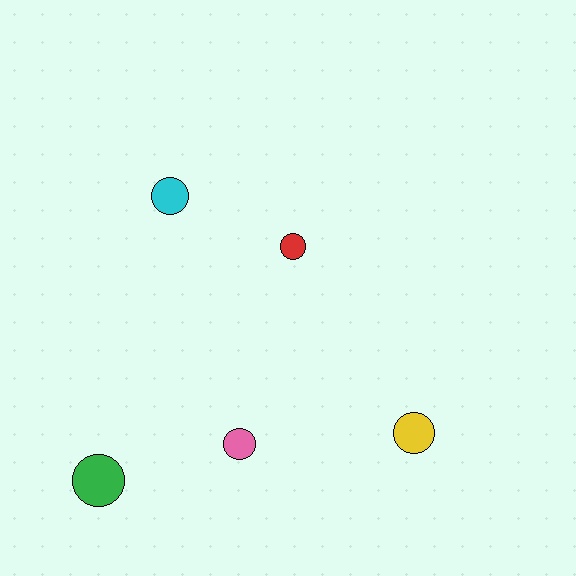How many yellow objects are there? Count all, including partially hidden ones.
There is 1 yellow object.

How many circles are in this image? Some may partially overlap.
There are 5 circles.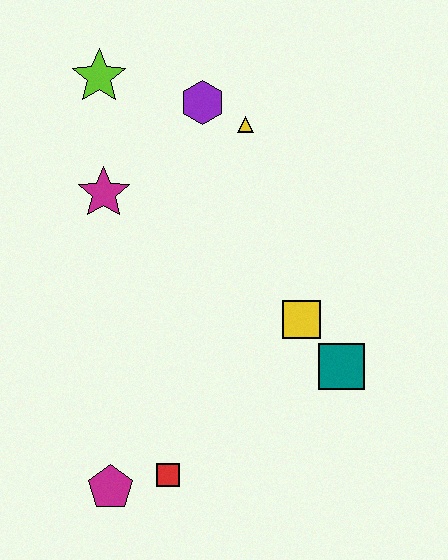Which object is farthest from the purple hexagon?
The magenta pentagon is farthest from the purple hexagon.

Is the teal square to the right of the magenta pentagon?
Yes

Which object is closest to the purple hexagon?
The yellow triangle is closest to the purple hexagon.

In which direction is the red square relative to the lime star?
The red square is below the lime star.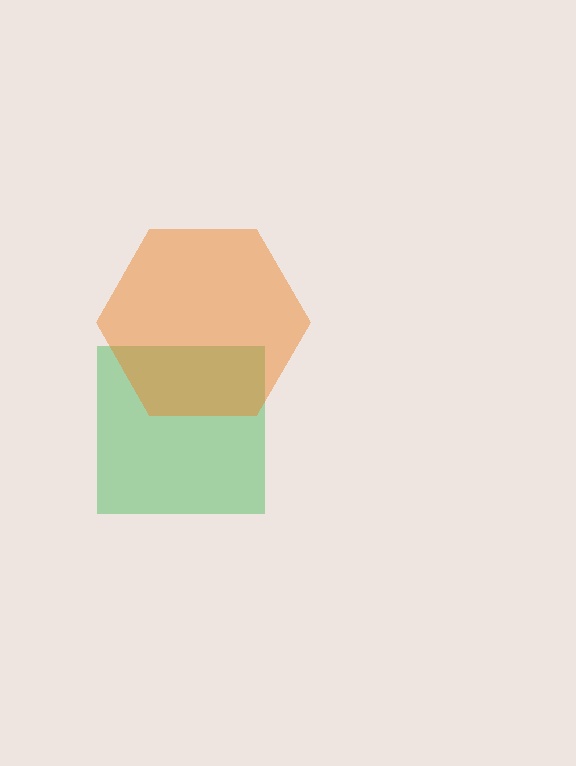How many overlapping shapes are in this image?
There are 2 overlapping shapes in the image.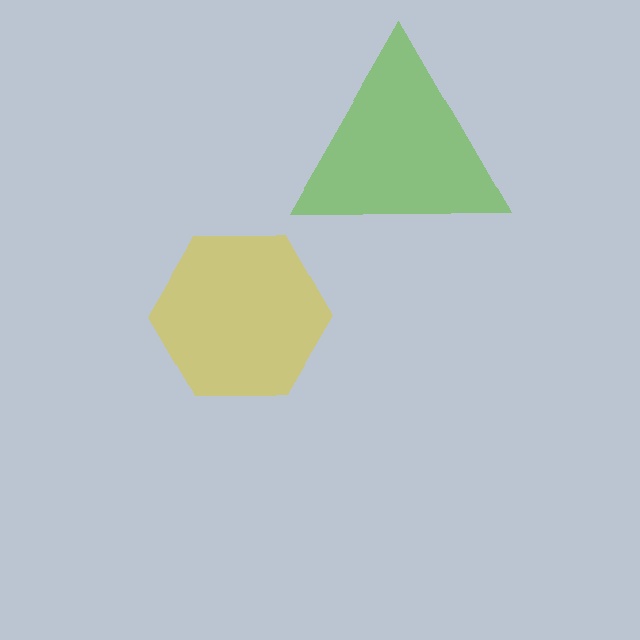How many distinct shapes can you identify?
There are 2 distinct shapes: a lime triangle, a yellow hexagon.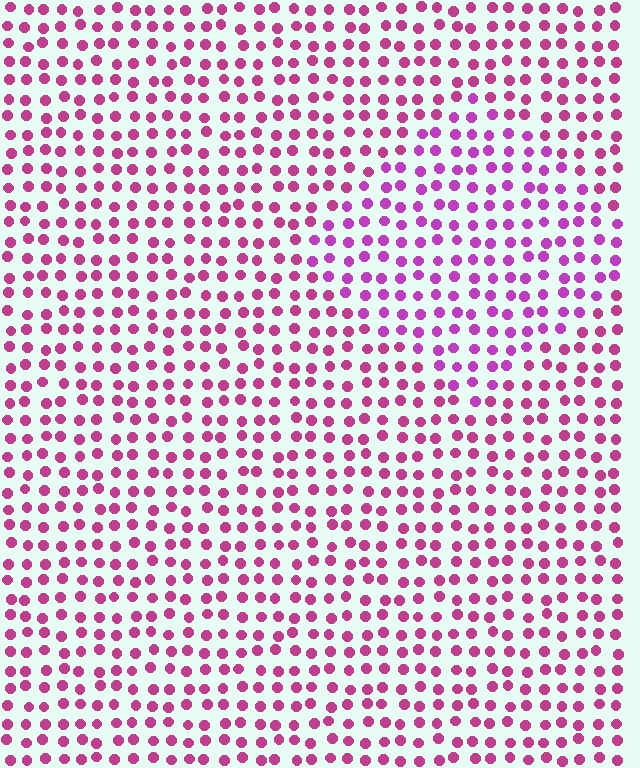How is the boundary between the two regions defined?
The boundary is defined purely by a slight shift in hue (about 24 degrees). Spacing, size, and orientation are identical on both sides.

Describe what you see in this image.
The image is filled with small magenta elements in a uniform arrangement. A diamond-shaped region is visible where the elements are tinted to a slightly different hue, forming a subtle color boundary.